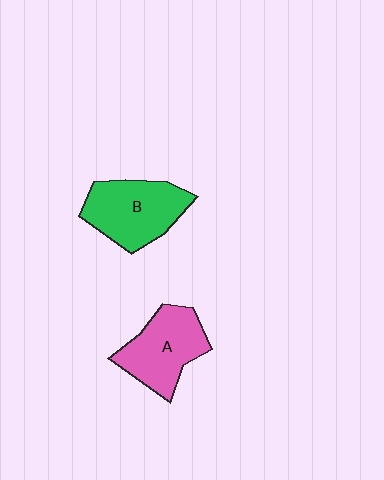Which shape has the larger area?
Shape B (green).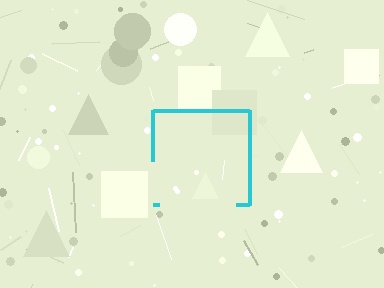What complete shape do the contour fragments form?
The contour fragments form a square.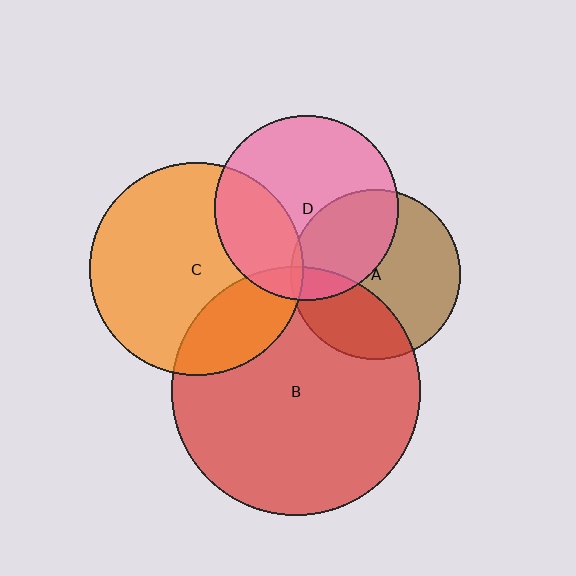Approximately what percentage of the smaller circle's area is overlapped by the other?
Approximately 30%.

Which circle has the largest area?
Circle B (red).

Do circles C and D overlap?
Yes.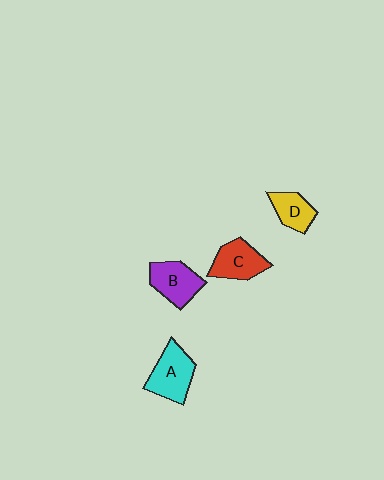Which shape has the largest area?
Shape A (cyan).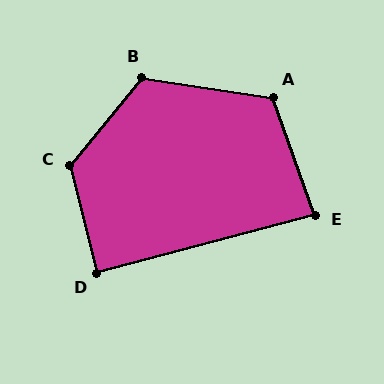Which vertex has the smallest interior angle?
E, at approximately 86 degrees.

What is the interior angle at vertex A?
Approximately 118 degrees (obtuse).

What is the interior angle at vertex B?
Approximately 121 degrees (obtuse).